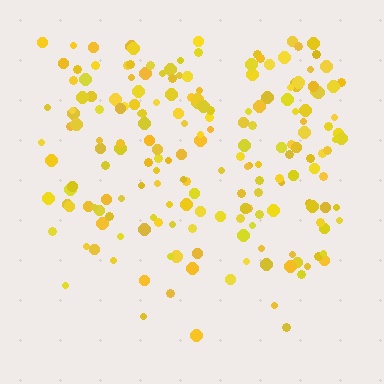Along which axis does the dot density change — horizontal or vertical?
Vertical.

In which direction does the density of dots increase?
From bottom to top, with the top side densest.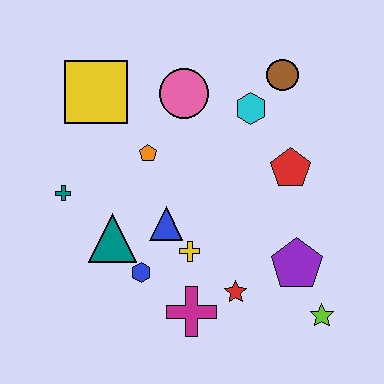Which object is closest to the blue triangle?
The yellow cross is closest to the blue triangle.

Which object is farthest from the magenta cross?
The brown circle is farthest from the magenta cross.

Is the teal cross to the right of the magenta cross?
No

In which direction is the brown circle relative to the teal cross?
The brown circle is to the right of the teal cross.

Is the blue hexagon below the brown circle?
Yes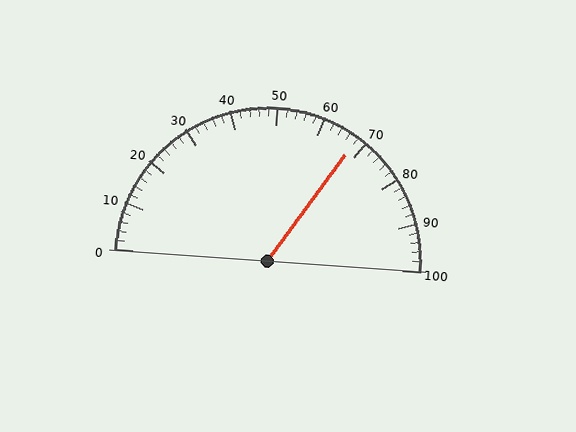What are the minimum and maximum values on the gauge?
The gauge ranges from 0 to 100.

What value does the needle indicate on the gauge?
The needle indicates approximately 68.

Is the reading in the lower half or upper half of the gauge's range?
The reading is in the upper half of the range (0 to 100).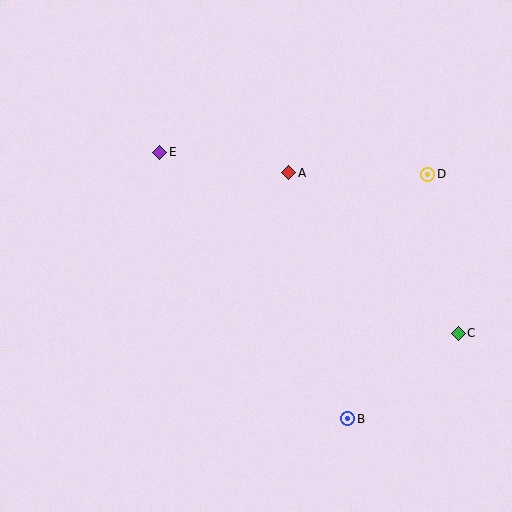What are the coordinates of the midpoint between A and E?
The midpoint between A and E is at (224, 162).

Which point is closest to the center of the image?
Point A at (289, 173) is closest to the center.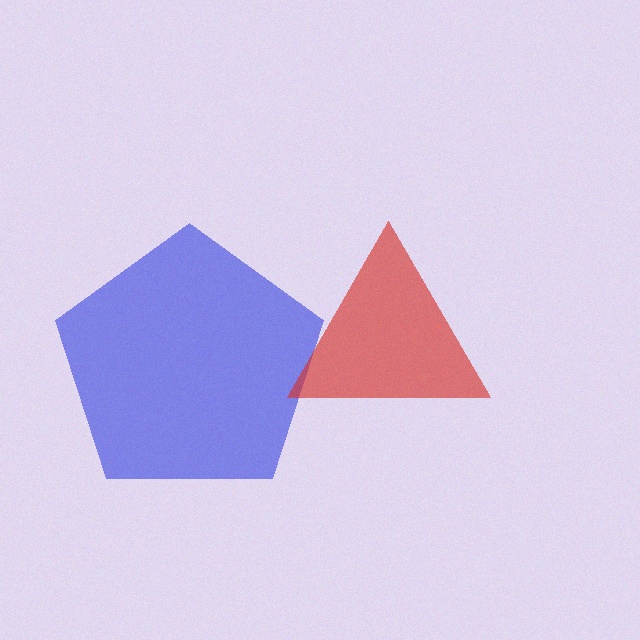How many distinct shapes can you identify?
There are 2 distinct shapes: a blue pentagon, a red triangle.